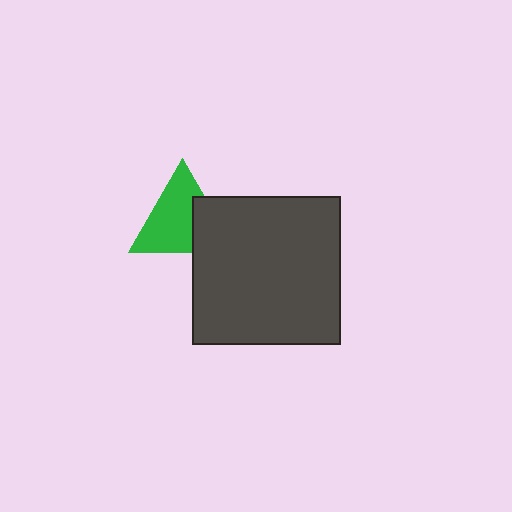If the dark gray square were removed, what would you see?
You would see the complete green triangle.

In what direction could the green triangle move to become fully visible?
The green triangle could move toward the upper-left. That would shift it out from behind the dark gray square entirely.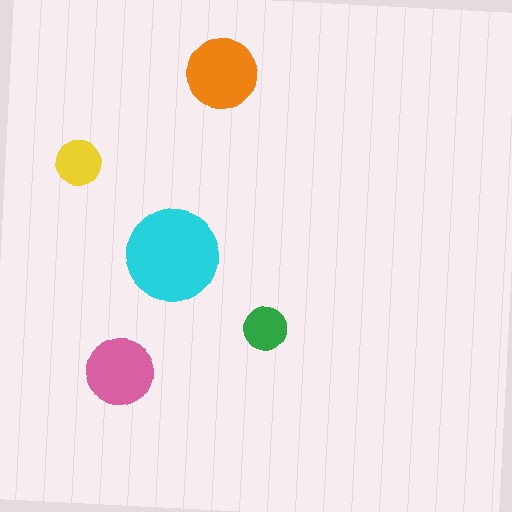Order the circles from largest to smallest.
the cyan one, the orange one, the pink one, the yellow one, the green one.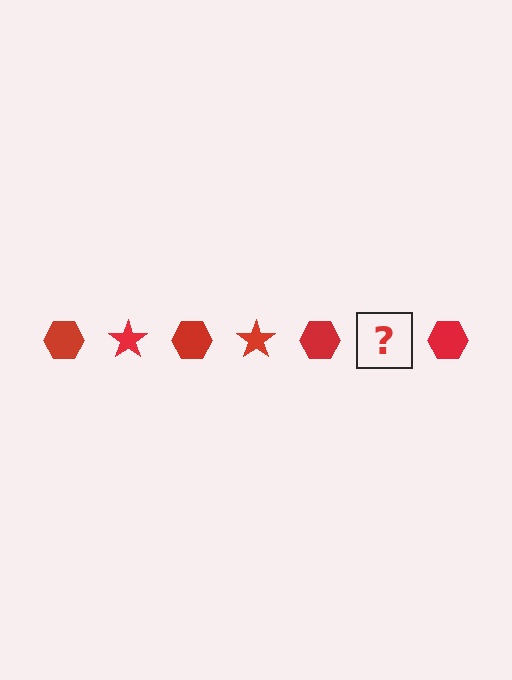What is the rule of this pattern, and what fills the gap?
The rule is that the pattern cycles through hexagon, star shapes in red. The gap should be filled with a red star.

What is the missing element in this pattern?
The missing element is a red star.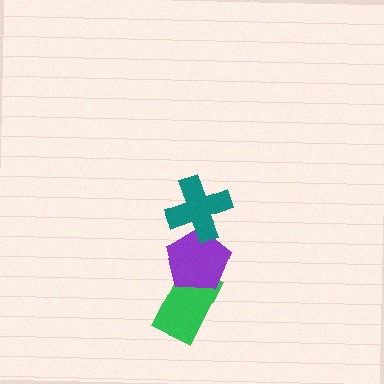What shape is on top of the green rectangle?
The purple pentagon is on top of the green rectangle.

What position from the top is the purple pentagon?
The purple pentagon is 2nd from the top.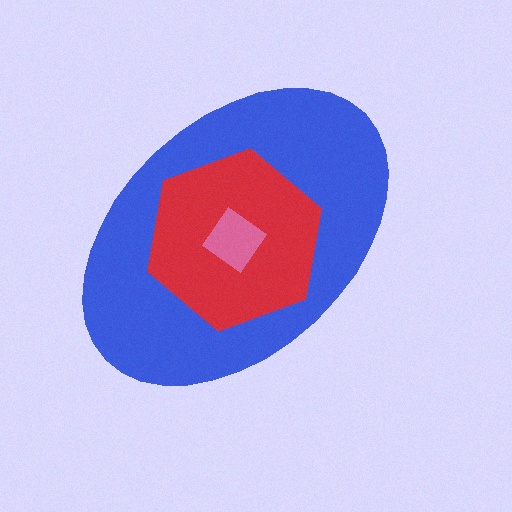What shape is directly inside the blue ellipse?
The red hexagon.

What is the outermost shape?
The blue ellipse.